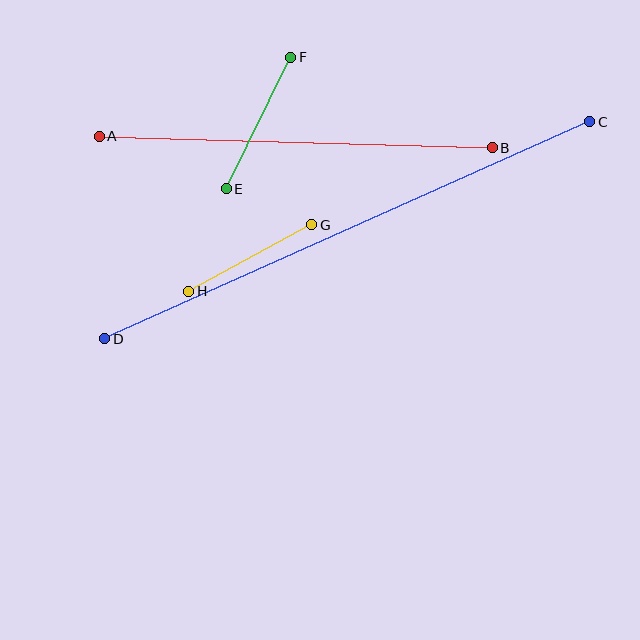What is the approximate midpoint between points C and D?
The midpoint is at approximately (347, 230) pixels.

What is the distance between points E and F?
The distance is approximately 146 pixels.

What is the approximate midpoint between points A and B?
The midpoint is at approximately (296, 142) pixels.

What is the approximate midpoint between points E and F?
The midpoint is at approximately (259, 123) pixels.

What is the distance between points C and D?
The distance is approximately 532 pixels.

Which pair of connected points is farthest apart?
Points C and D are farthest apart.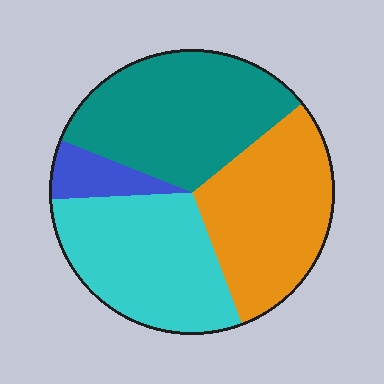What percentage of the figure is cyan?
Cyan covers around 30% of the figure.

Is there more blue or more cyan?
Cyan.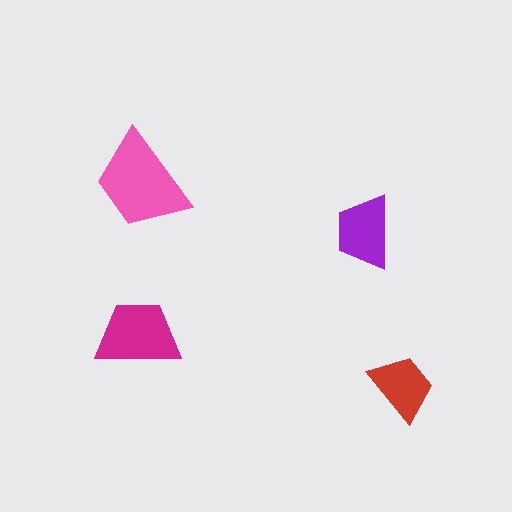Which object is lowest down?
The red trapezoid is bottommost.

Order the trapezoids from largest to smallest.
the pink one, the magenta one, the purple one, the red one.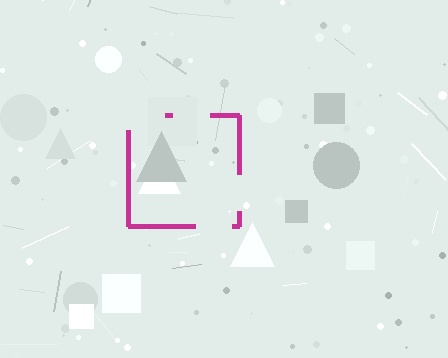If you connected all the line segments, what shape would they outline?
They would outline a square.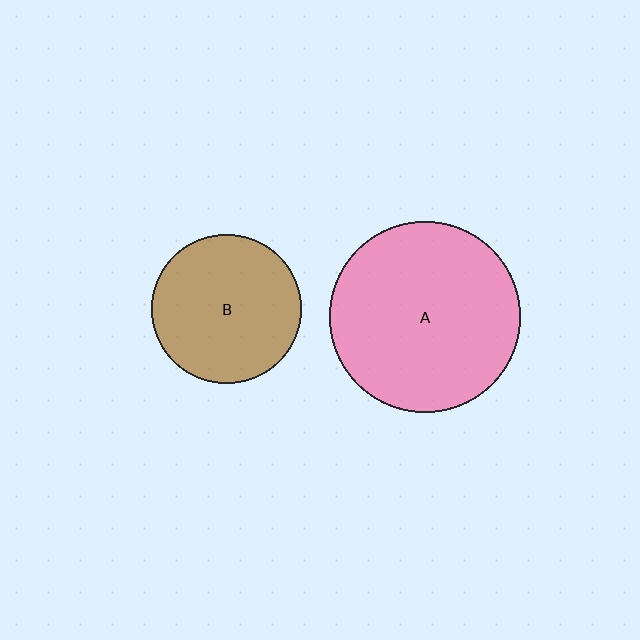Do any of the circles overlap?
No, none of the circles overlap.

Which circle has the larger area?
Circle A (pink).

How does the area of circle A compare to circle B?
Approximately 1.6 times.